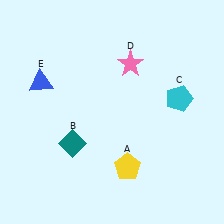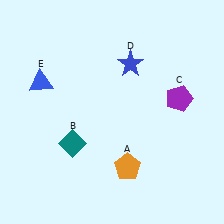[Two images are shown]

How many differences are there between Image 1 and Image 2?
There are 3 differences between the two images.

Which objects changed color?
A changed from yellow to orange. C changed from cyan to purple. D changed from pink to blue.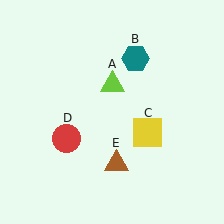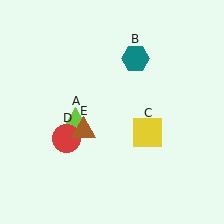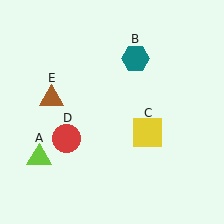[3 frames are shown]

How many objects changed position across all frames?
2 objects changed position: lime triangle (object A), brown triangle (object E).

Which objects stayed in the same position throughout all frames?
Teal hexagon (object B) and yellow square (object C) and red circle (object D) remained stationary.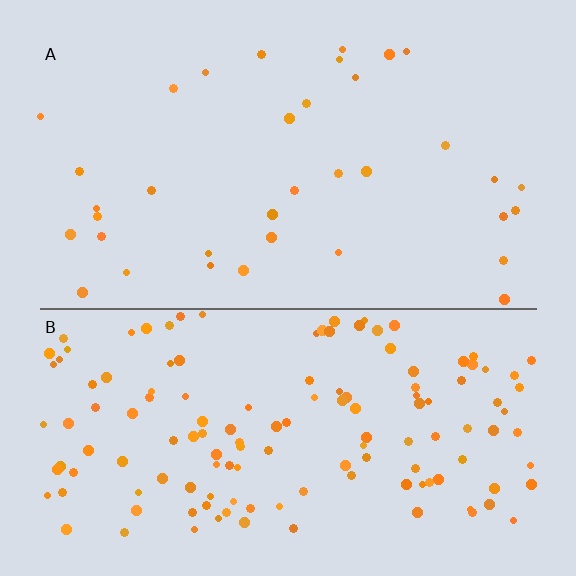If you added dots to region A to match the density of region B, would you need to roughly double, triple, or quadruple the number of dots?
Approximately quadruple.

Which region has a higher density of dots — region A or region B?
B (the bottom).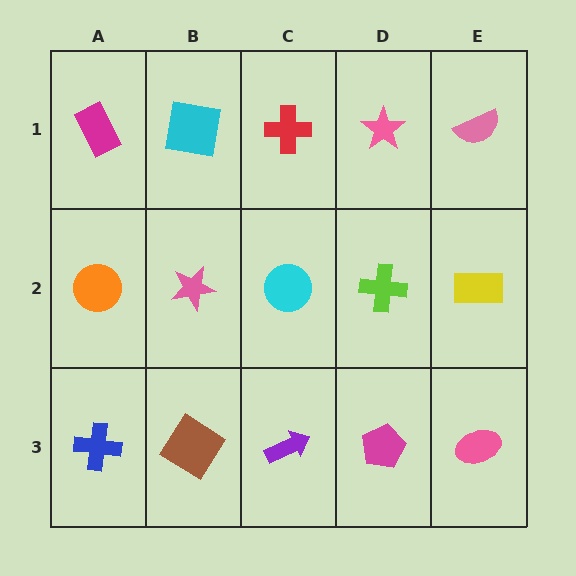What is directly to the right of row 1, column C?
A pink star.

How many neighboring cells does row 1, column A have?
2.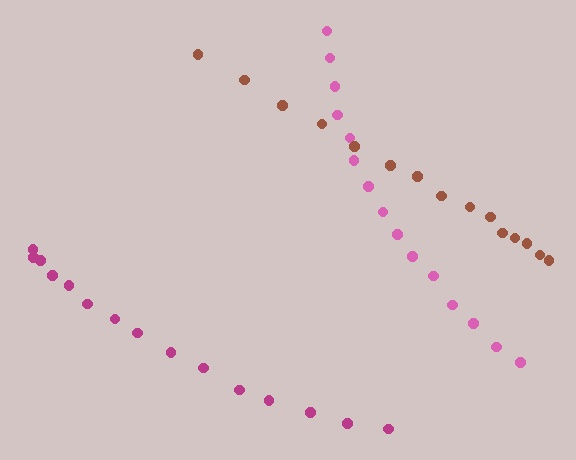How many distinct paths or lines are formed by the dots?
There are 3 distinct paths.